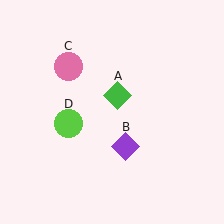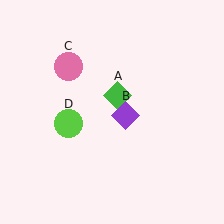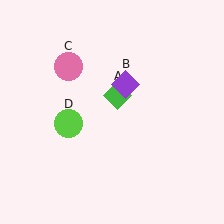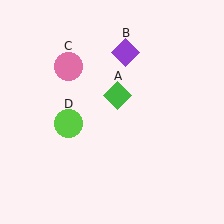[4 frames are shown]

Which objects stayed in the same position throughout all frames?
Green diamond (object A) and pink circle (object C) and lime circle (object D) remained stationary.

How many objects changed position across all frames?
1 object changed position: purple diamond (object B).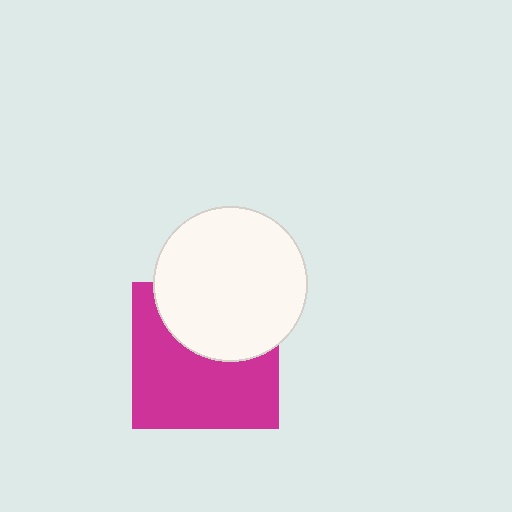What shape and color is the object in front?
The object in front is a white circle.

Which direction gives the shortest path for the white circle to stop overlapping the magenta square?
Moving up gives the shortest separation.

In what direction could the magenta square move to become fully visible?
The magenta square could move down. That would shift it out from behind the white circle entirely.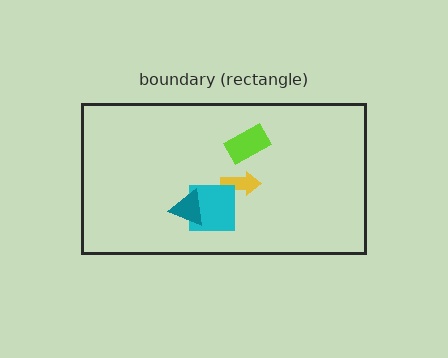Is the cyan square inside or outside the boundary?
Inside.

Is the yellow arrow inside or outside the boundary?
Inside.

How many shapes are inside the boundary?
4 inside, 0 outside.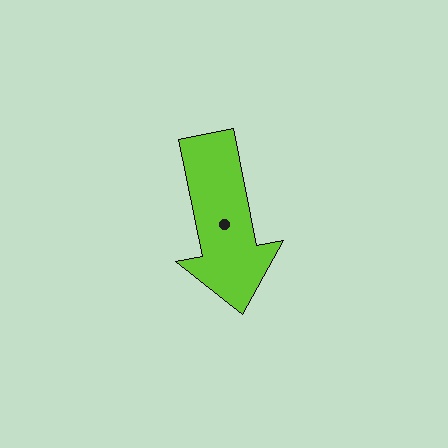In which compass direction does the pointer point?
South.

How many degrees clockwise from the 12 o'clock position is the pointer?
Approximately 169 degrees.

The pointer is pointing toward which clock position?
Roughly 6 o'clock.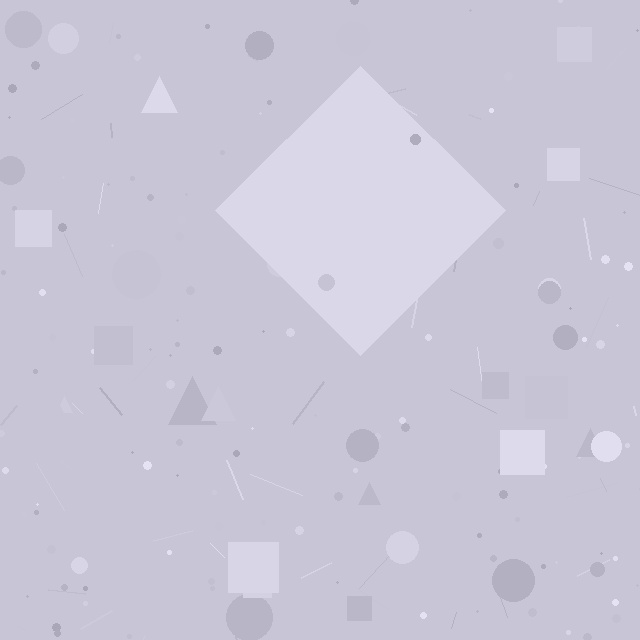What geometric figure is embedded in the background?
A diamond is embedded in the background.